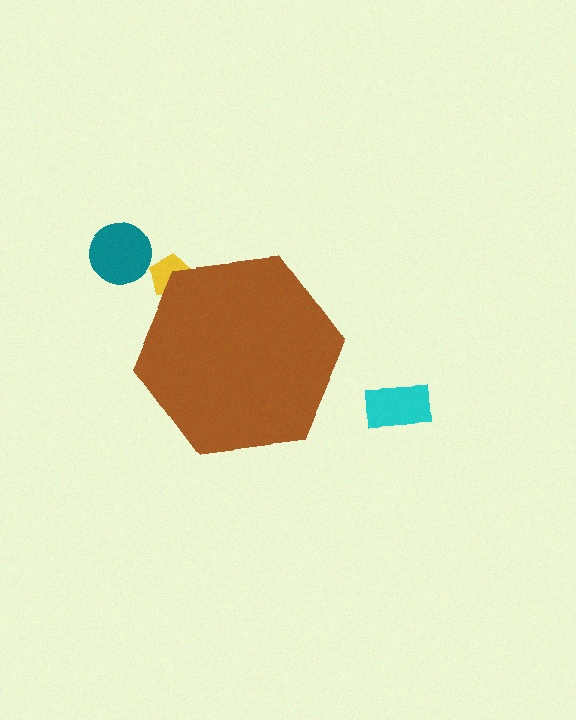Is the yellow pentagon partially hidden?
Yes, the yellow pentagon is partially hidden behind the brown hexagon.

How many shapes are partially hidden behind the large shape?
1 shape is partially hidden.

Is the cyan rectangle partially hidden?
No, the cyan rectangle is fully visible.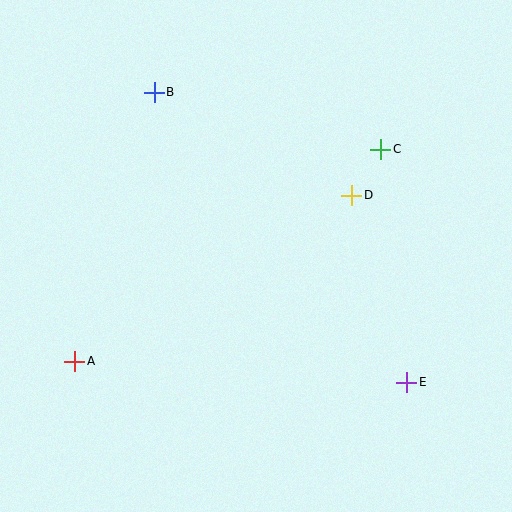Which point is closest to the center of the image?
Point D at (352, 195) is closest to the center.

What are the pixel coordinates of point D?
Point D is at (352, 195).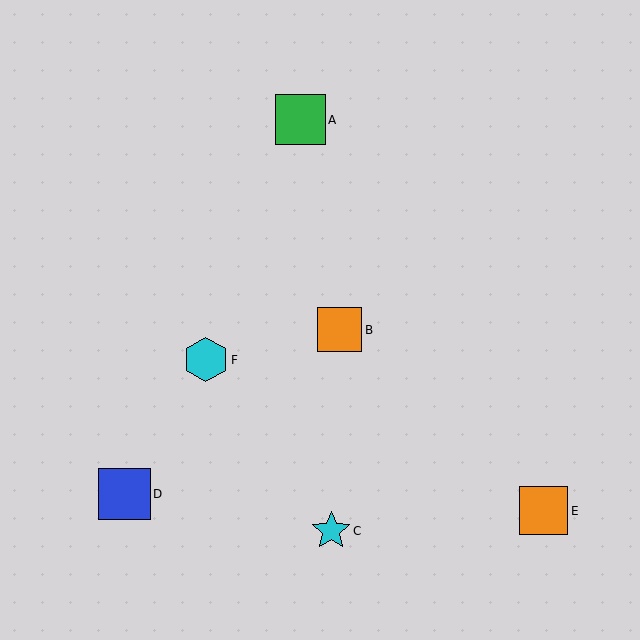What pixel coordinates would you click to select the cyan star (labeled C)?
Click at (331, 531) to select the cyan star C.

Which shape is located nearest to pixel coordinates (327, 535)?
The cyan star (labeled C) at (331, 531) is nearest to that location.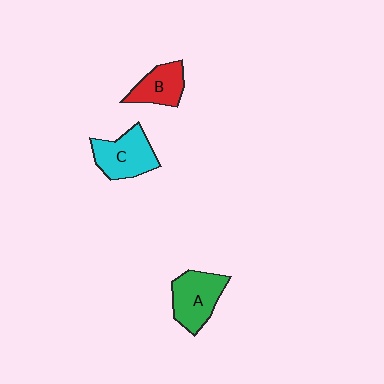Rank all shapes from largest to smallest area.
From largest to smallest: A (green), C (cyan), B (red).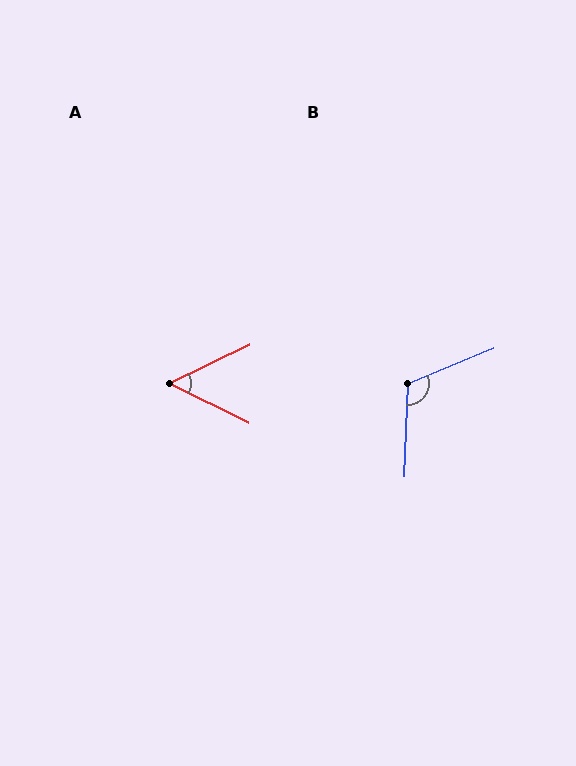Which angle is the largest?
B, at approximately 114 degrees.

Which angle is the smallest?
A, at approximately 52 degrees.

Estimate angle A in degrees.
Approximately 52 degrees.